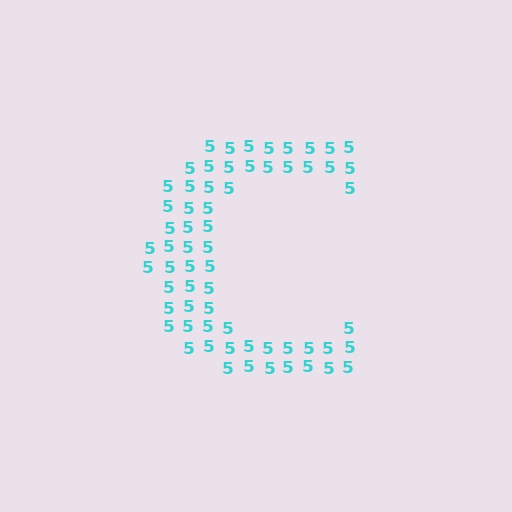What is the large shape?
The large shape is the letter C.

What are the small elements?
The small elements are digit 5's.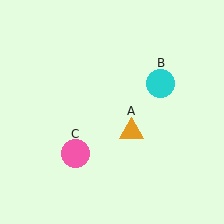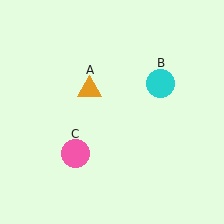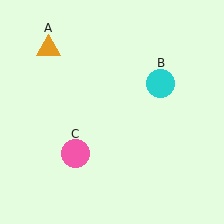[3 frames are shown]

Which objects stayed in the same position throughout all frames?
Cyan circle (object B) and pink circle (object C) remained stationary.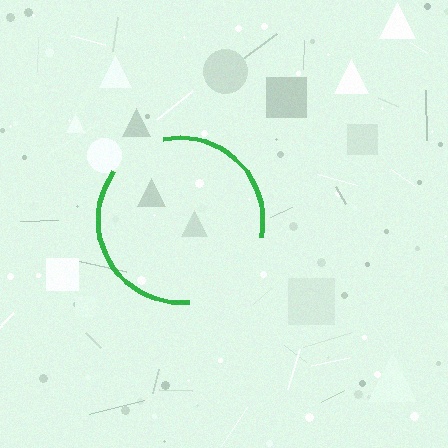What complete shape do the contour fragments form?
The contour fragments form a circle.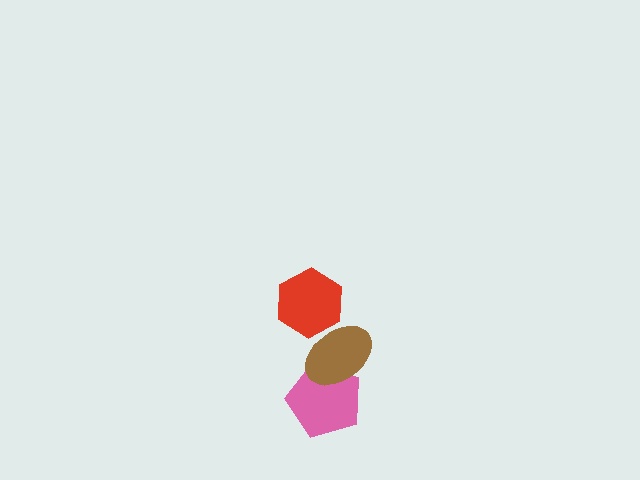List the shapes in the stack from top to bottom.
From top to bottom: the red hexagon, the brown ellipse, the pink pentagon.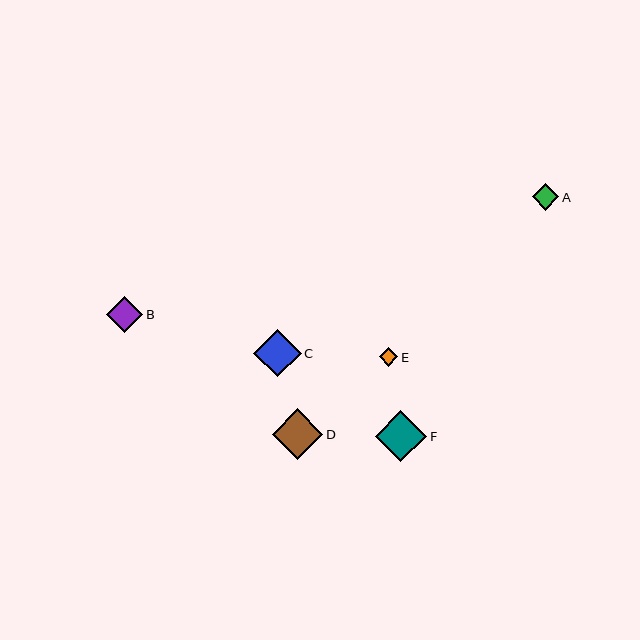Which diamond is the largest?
Diamond F is the largest with a size of approximately 51 pixels.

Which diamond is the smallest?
Diamond E is the smallest with a size of approximately 19 pixels.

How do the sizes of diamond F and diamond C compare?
Diamond F and diamond C are approximately the same size.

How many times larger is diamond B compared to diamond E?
Diamond B is approximately 2.0 times the size of diamond E.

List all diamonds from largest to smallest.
From largest to smallest: F, D, C, B, A, E.